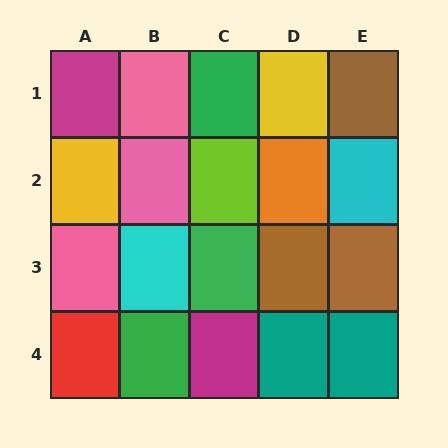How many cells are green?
3 cells are green.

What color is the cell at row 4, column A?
Red.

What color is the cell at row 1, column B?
Pink.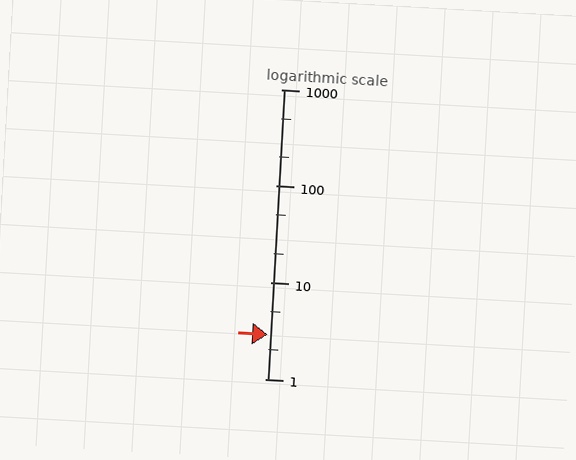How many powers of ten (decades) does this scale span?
The scale spans 3 decades, from 1 to 1000.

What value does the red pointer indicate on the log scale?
The pointer indicates approximately 2.9.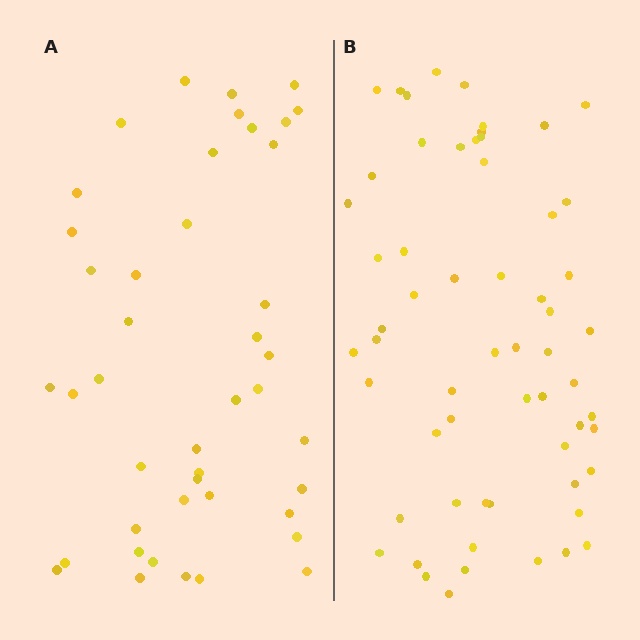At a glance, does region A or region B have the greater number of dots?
Region B (the right region) has more dots.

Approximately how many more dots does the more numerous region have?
Region B has approximately 15 more dots than region A.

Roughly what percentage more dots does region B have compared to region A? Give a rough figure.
About 40% more.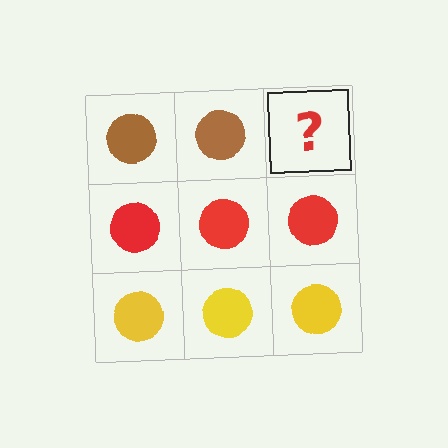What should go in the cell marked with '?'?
The missing cell should contain a brown circle.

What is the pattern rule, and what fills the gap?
The rule is that each row has a consistent color. The gap should be filled with a brown circle.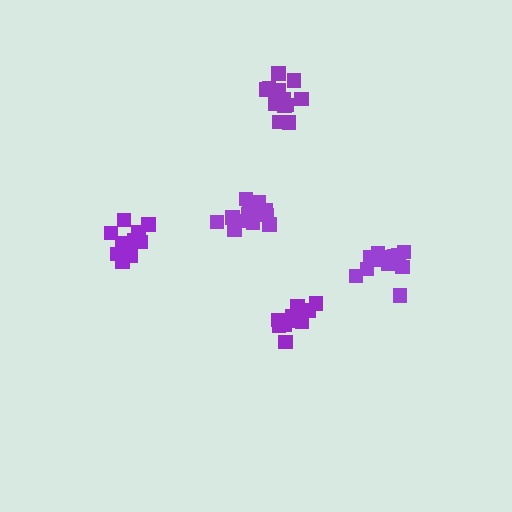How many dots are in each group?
Group 1: 12 dots, Group 2: 11 dots, Group 3: 11 dots, Group 4: 13 dots, Group 5: 13 dots (60 total).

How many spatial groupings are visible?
There are 5 spatial groupings.